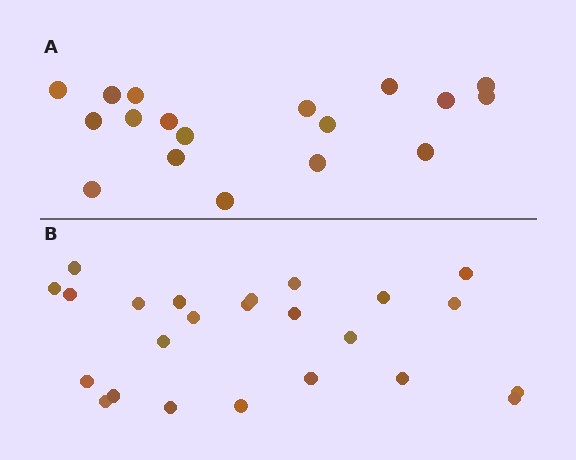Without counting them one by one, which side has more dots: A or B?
Region B (the bottom region) has more dots.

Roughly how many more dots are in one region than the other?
Region B has about 6 more dots than region A.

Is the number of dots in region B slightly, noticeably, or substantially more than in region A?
Region B has noticeably more, but not dramatically so. The ratio is roughly 1.3 to 1.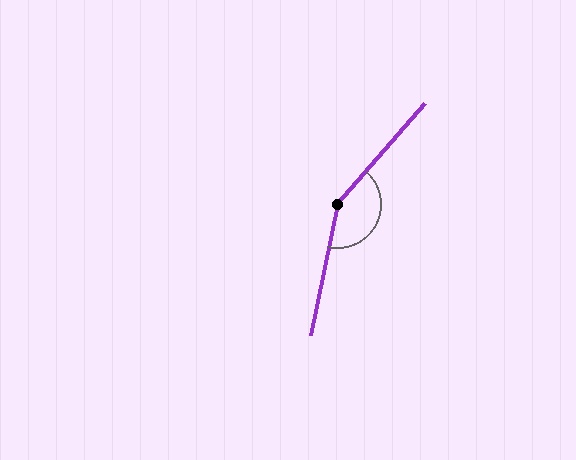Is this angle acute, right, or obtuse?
It is obtuse.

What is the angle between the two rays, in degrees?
Approximately 151 degrees.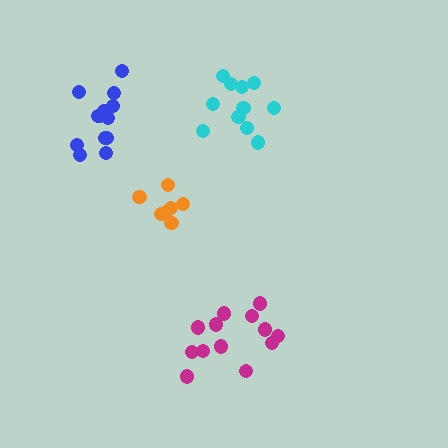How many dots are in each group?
Group 1: 7 dots, Group 2: 13 dots, Group 3: 13 dots, Group 4: 11 dots (44 total).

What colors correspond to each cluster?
The clusters are colored: orange, magenta, blue, cyan.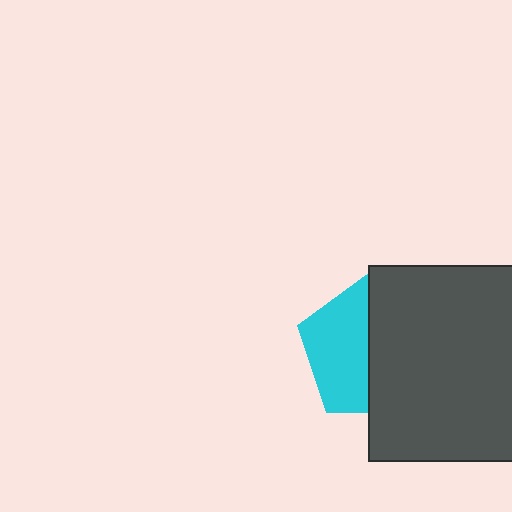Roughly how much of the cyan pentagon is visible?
About half of it is visible (roughly 45%).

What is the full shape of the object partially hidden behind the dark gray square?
The partially hidden object is a cyan pentagon.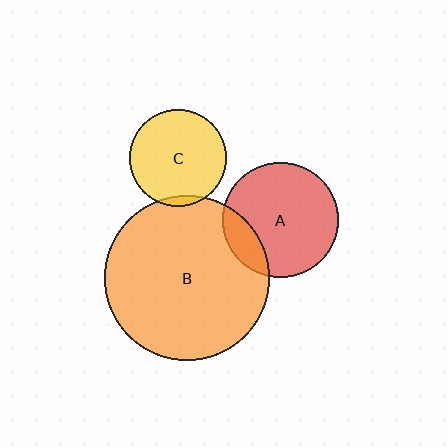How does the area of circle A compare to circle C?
Approximately 1.4 times.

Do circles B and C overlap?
Yes.